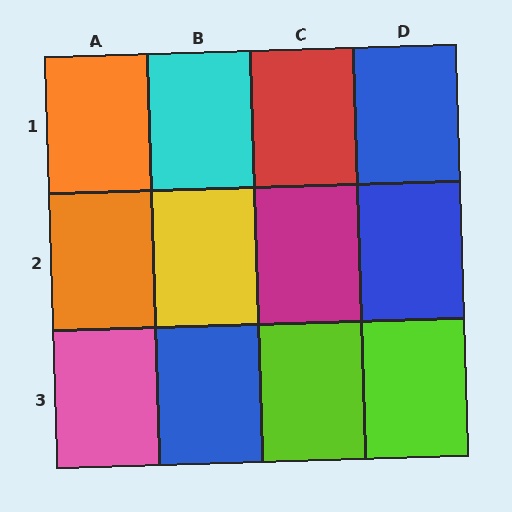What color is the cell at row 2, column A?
Orange.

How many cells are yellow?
1 cell is yellow.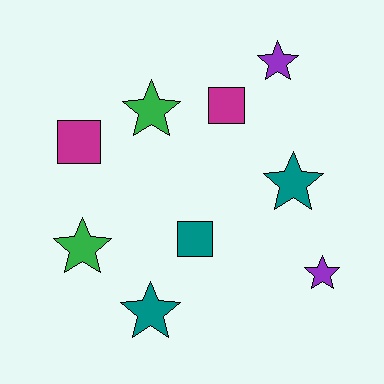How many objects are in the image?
There are 9 objects.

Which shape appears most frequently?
Star, with 6 objects.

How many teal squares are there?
There is 1 teal square.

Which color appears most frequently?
Teal, with 3 objects.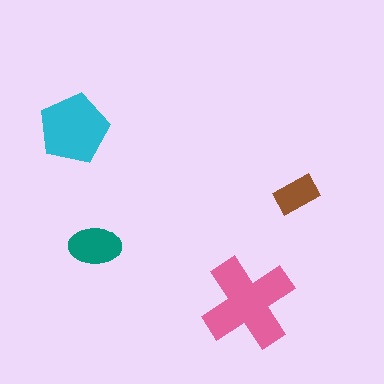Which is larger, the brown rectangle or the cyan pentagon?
The cyan pentagon.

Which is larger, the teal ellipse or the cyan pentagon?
The cyan pentagon.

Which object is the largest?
The pink cross.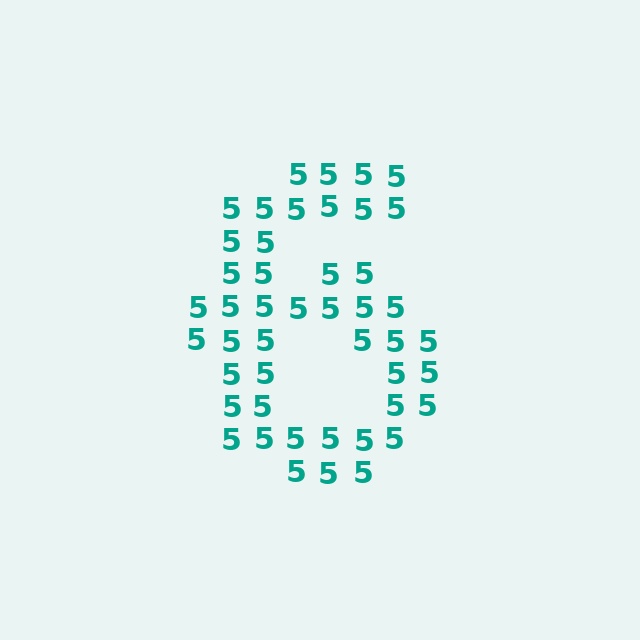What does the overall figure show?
The overall figure shows the digit 6.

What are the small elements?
The small elements are digit 5's.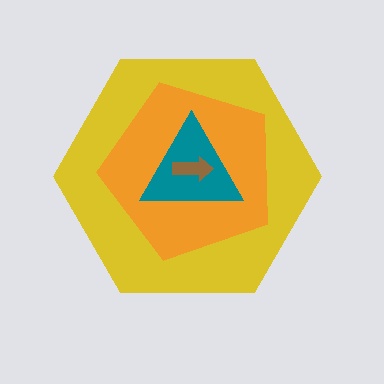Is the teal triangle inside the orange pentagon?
Yes.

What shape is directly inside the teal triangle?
The brown arrow.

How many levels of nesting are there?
4.